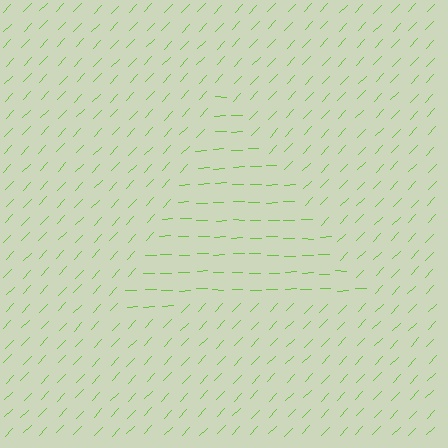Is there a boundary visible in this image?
Yes, there is a texture boundary formed by a change in line orientation.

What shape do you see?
I see a triangle.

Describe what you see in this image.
The image is filled with small lime line segments. A triangle region in the image has lines oriented differently from the surrounding lines, creating a visible texture boundary.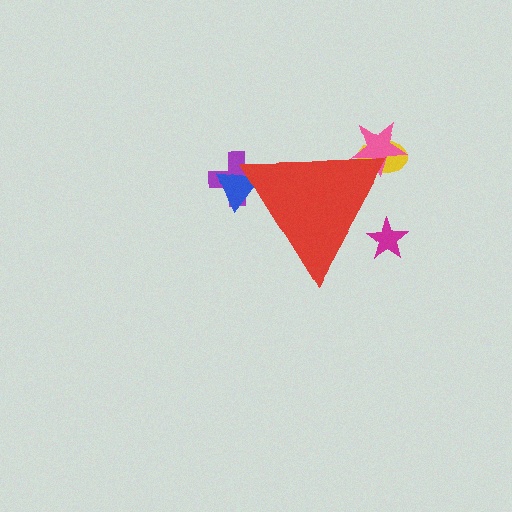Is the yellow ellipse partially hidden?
Yes, the yellow ellipse is partially hidden behind the red triangle.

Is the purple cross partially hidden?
Yes, the purple cross is partially hidden behind the red triangle.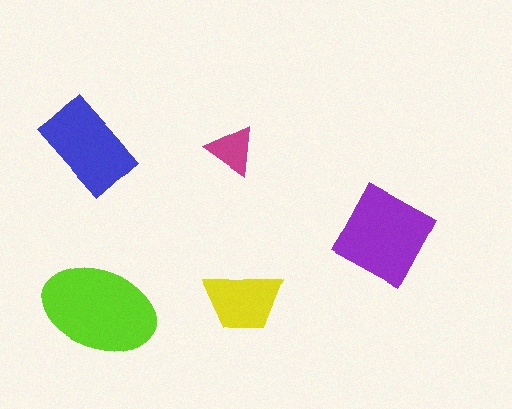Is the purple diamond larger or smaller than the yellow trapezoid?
Larger.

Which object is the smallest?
The magenta triangle.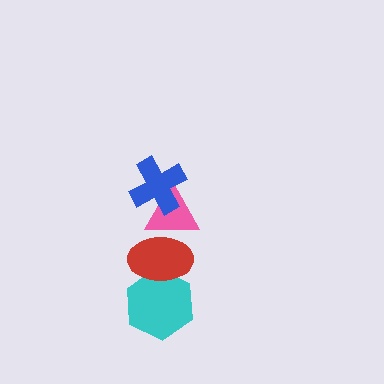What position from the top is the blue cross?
The blue cross is 1st from the top.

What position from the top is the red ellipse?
The red ellipse is 3rd from the top.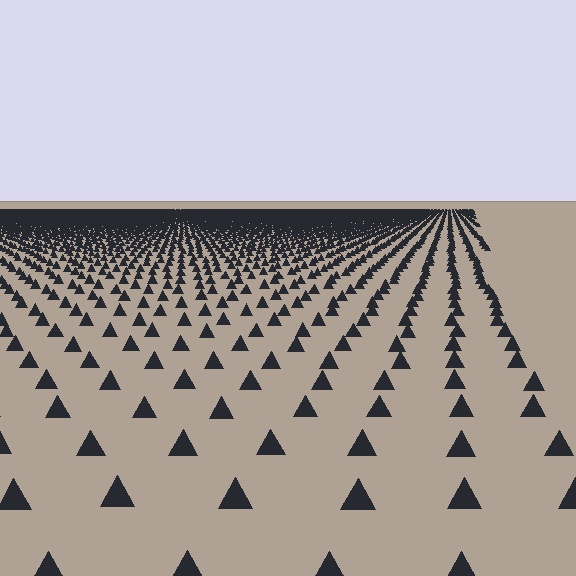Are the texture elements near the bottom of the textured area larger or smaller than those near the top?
Larger. Near the bottom, elements are closer to the viewer and appear at a bigger on-screen size.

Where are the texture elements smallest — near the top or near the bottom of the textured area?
Near the top.